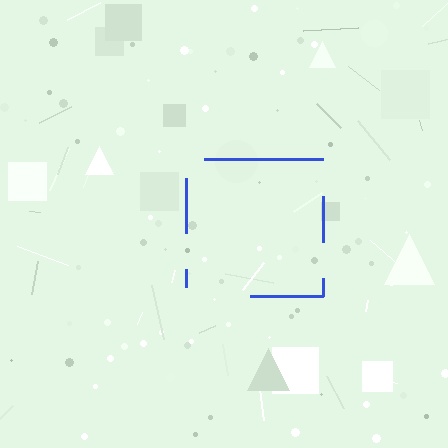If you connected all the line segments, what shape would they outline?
They would outline a square.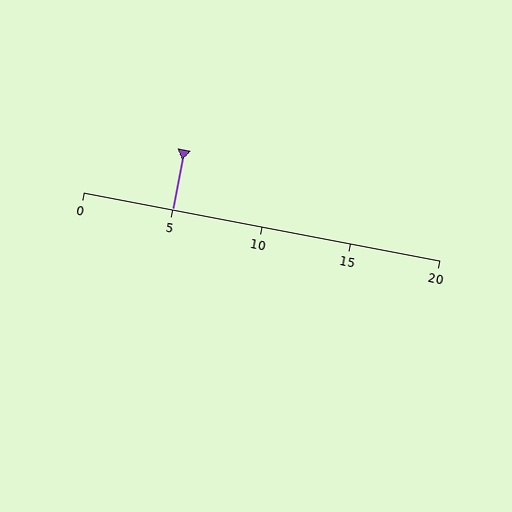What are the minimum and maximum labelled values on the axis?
The axis runs from 0 to 20.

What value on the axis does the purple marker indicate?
The marker indicates approximately 5.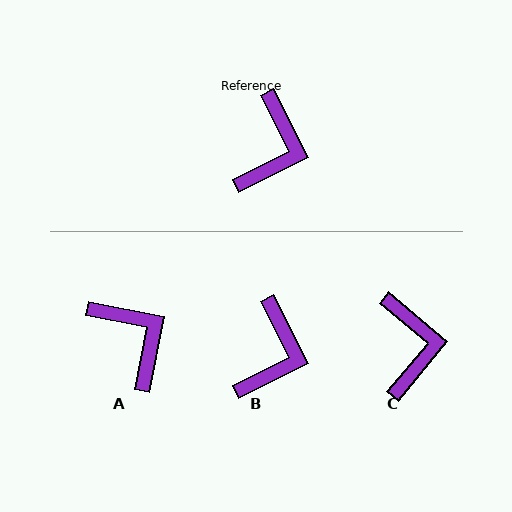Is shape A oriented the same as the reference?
No, it is off by about 52 degrees.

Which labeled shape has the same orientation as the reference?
B.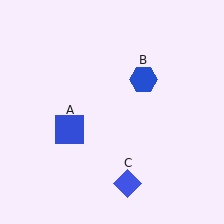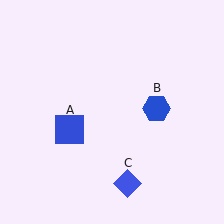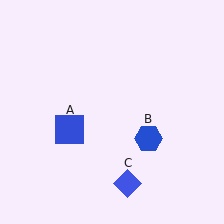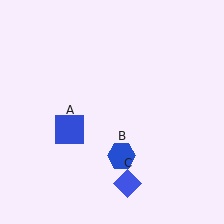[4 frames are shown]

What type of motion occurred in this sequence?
The blue hexagon (object B) rotated clockwise around the center of the scene.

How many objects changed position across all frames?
1 object changed position: blue hexagon (object B).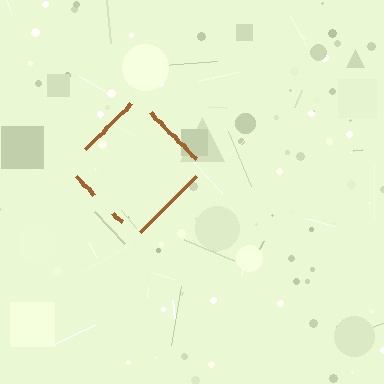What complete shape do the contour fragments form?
The contour fragments form a diamond.